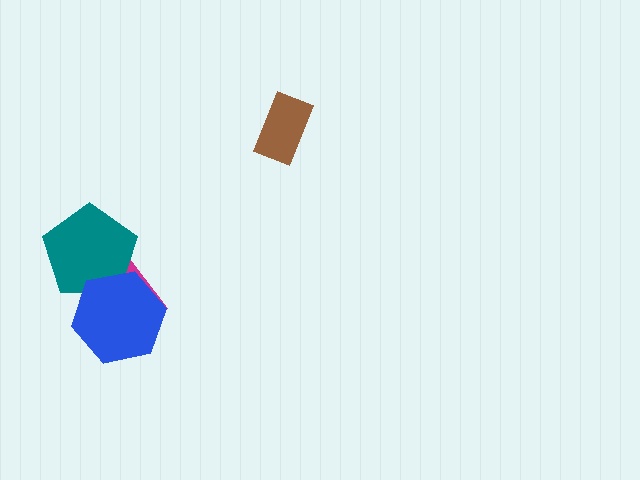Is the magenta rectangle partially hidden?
Yes, it is partially covered by another shape.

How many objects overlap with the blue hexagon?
2 objects overlap with the blue hexagon.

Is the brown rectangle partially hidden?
No, no other shape covers it.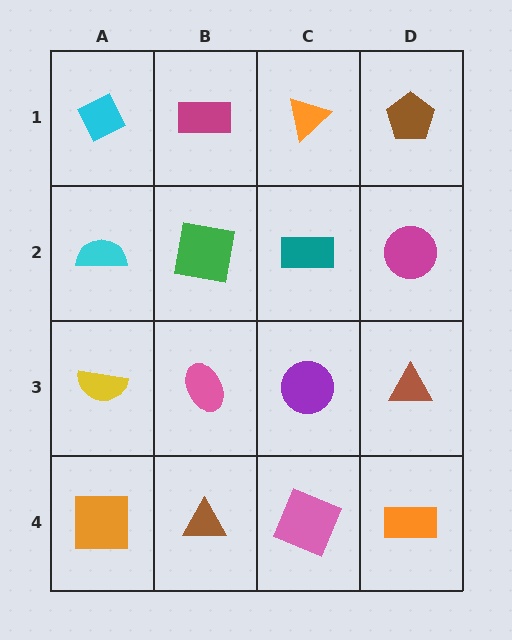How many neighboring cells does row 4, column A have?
2.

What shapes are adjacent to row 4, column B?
A pink ellipse (row 3, column B), an orange square (row 4, column A), a pink square (row 4, column C).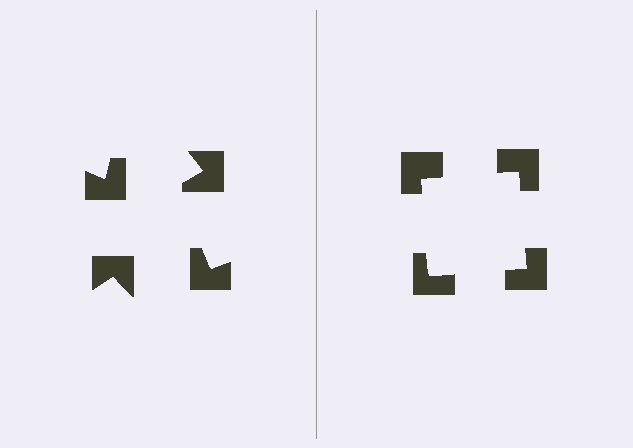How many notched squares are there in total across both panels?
8 — 4 on each side.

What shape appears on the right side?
An illusory square.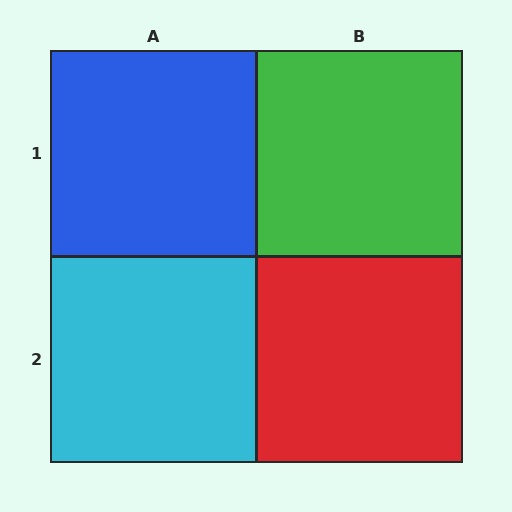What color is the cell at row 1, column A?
Blue.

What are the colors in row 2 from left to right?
Cyan, red.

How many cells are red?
1 cell is red.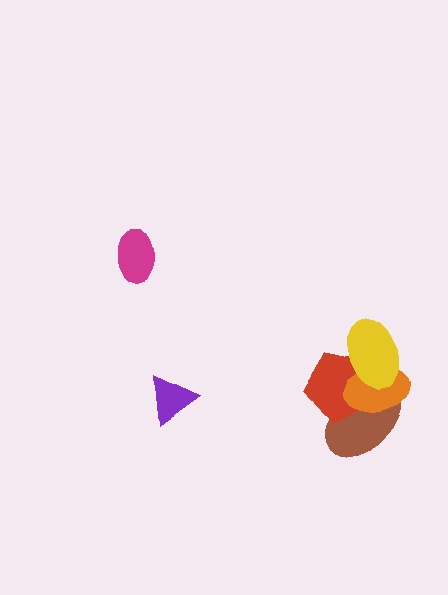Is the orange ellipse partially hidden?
Yes, it is partially covered by another shape.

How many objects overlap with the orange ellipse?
3 objects overlap with the orange ellipse.